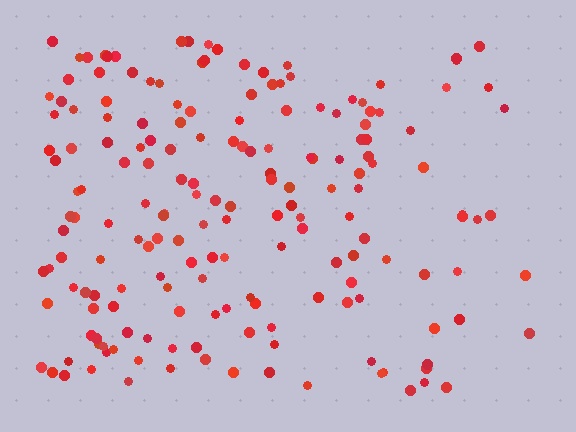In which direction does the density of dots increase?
From right to left, with the left side densest.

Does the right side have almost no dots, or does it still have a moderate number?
Still a moderate number, just noticeably fewer than the left.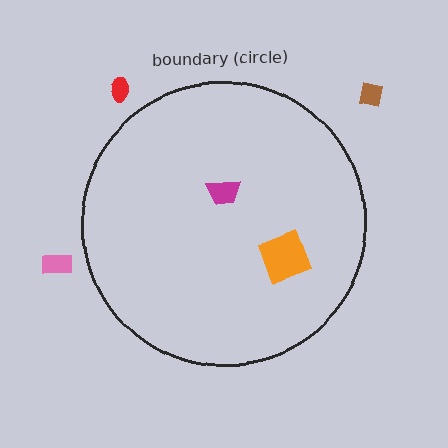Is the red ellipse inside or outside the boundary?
Outside.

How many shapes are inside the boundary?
2 inside, 3 outside.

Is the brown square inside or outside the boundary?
Outside.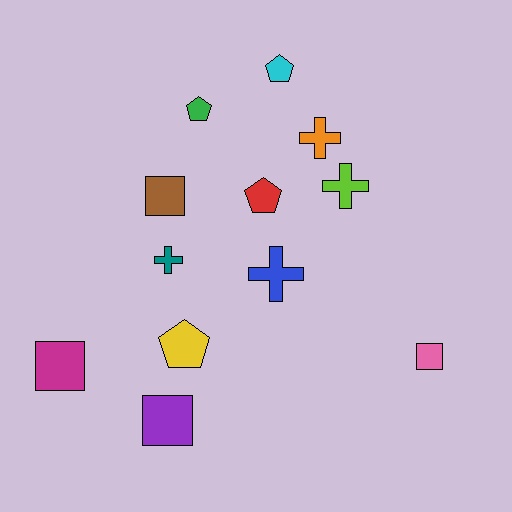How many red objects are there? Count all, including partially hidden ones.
There is 1 red object.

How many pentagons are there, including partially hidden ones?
There are 4 pentagons.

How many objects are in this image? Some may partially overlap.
There are 12 objects.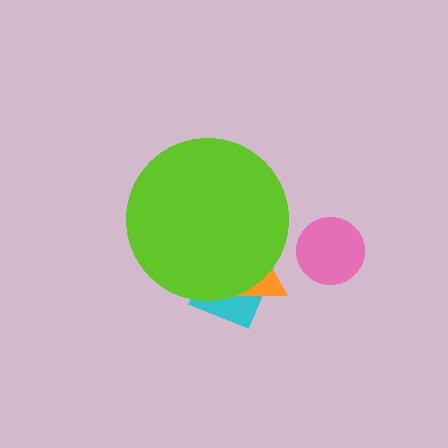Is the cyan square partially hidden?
Yes, the cyan square is partially hidden behind the lime circle.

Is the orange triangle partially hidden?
Yes, the orange triangle is partially hidden behind the lime circle.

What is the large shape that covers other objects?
A lime circle.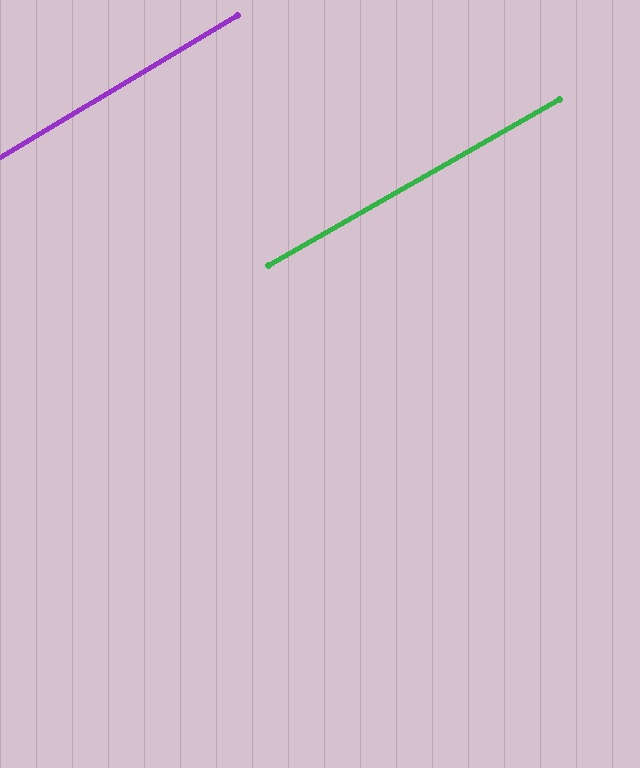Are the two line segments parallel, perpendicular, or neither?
Parallel — their directions differ by only 1.1°.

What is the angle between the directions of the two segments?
Approximately 1 degree.